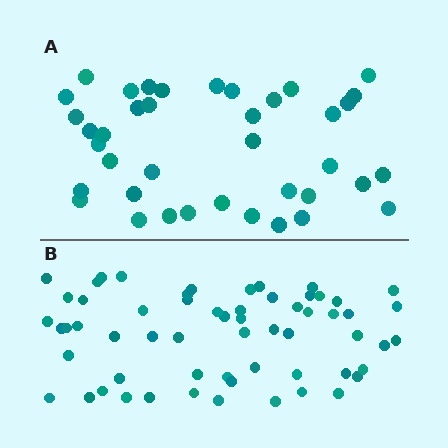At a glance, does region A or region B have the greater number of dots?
Region B (the bottom region) has more dots.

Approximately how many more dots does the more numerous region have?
Region B has approximately 20 more dots than region A.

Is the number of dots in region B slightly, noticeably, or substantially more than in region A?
Region B has substantially more. The ratio is roughly 1.5 to 1.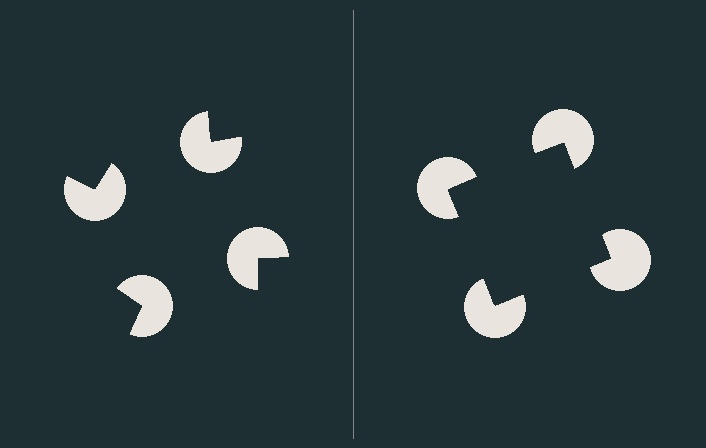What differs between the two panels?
The pac-man discs are positioned identically on both sides; only the wedge orientations differ. On the right they align to a square; on the left they are misaligned.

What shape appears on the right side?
An illusory square.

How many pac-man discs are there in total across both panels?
8 — 4 on each side.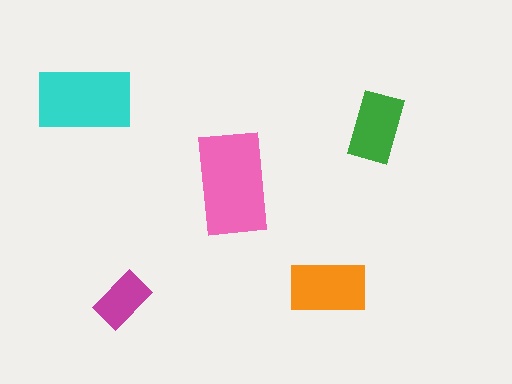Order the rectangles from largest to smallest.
the pink one, the cyan one, the orange one, the green one, the magenta one.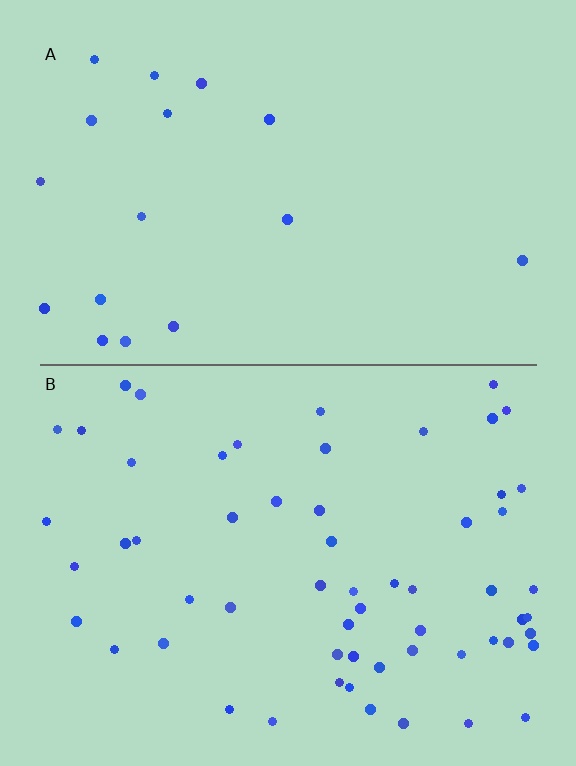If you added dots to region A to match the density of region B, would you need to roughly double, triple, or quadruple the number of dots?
Approximately triple.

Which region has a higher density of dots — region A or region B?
B (the bottom).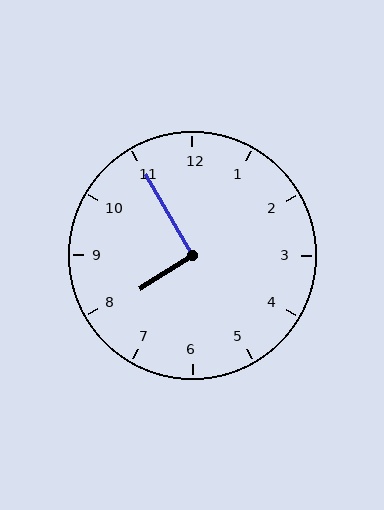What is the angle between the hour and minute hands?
Approximately 92 degrees.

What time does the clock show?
7:55.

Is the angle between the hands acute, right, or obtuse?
It is right.